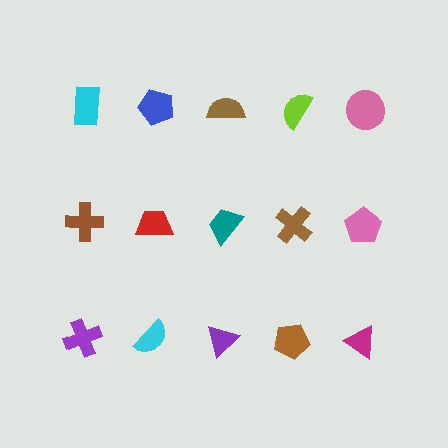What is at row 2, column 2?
A red trapezoid.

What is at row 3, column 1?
A purple cross.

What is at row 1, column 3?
A brown semicircle.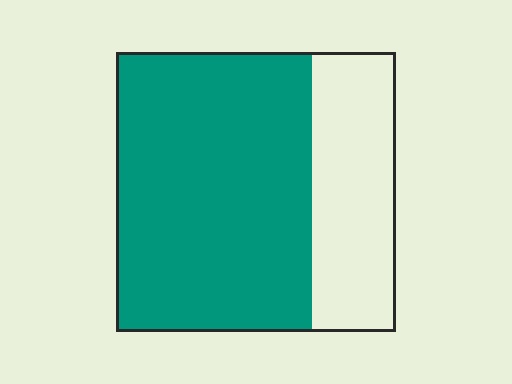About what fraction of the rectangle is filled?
About two thirds (2/3).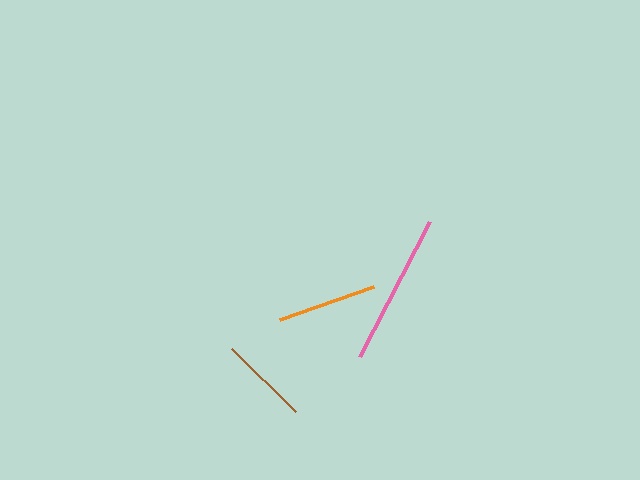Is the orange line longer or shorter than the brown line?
The orange line is longer than the brown line.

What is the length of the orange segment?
The orange segment is approximately 100 pixels long.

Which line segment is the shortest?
The brown line is the shortest at approximately 91 pixels.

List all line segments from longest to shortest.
From longest to shortest: pink, orange, brown.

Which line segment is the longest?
The pink line is the longest at approximately 152 pixels.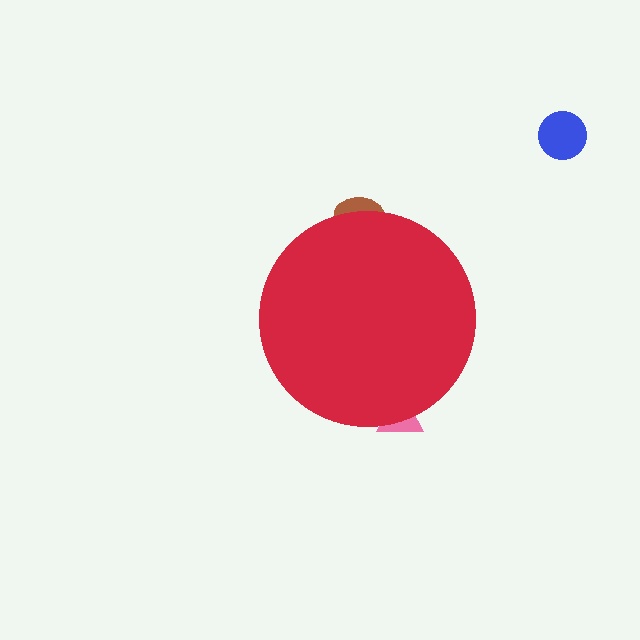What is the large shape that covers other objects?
A red circle.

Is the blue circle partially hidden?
No, the blue circle is fully visible.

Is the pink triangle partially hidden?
Yes, the pink triangle is partially hidden behind the red circle.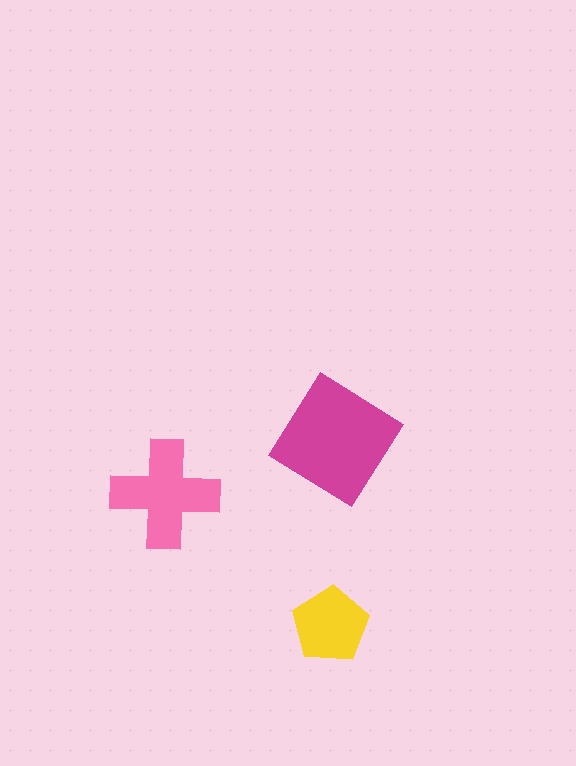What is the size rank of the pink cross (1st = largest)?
2nd.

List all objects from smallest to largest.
The yellow pentagon, the pink cross, the magenta diamond.